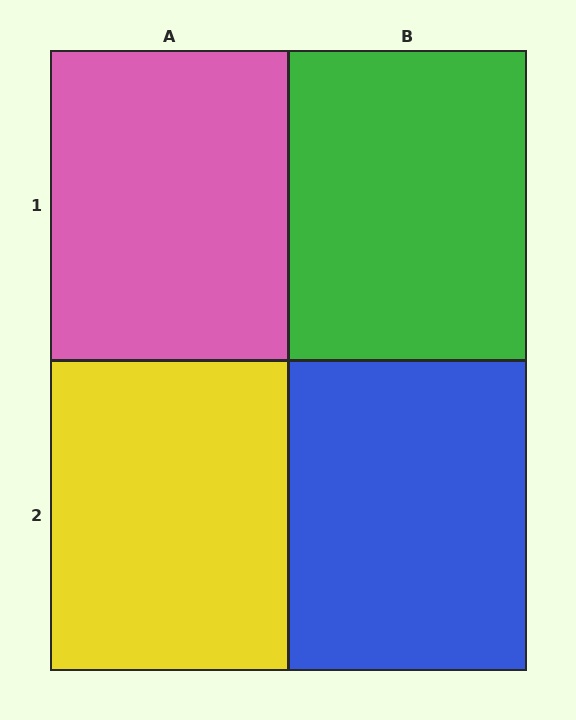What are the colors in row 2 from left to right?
Yellow, blue.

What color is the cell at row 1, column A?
Pink.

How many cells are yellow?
1 cell is yellow.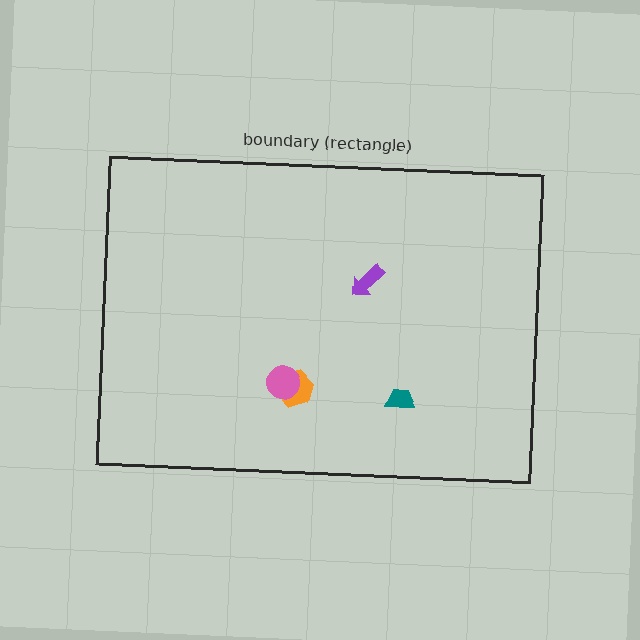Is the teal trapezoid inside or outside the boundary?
Inside.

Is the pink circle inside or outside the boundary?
Inside.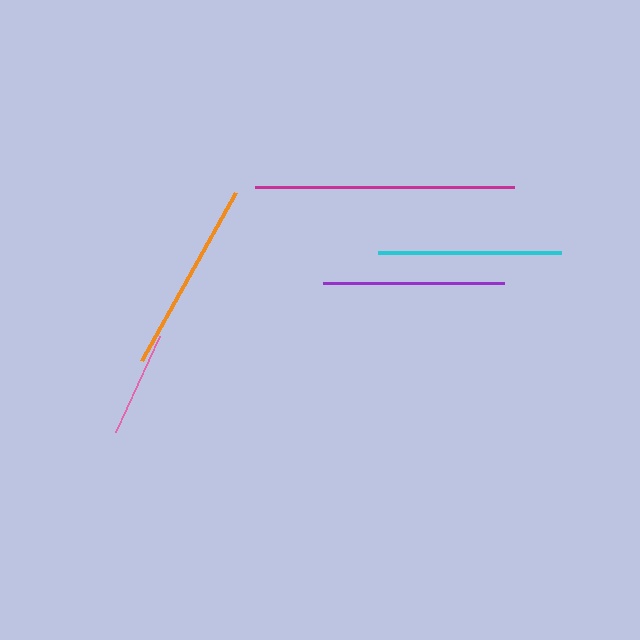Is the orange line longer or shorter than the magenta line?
The magenta line is longer than the orange line.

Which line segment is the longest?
The magenta line is the longest at approximately 259 pixels.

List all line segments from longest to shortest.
From longest to shortest: magenta, orange, cyan, purple, pink.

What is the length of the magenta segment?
The magenta segment is approximately 259 pixels long.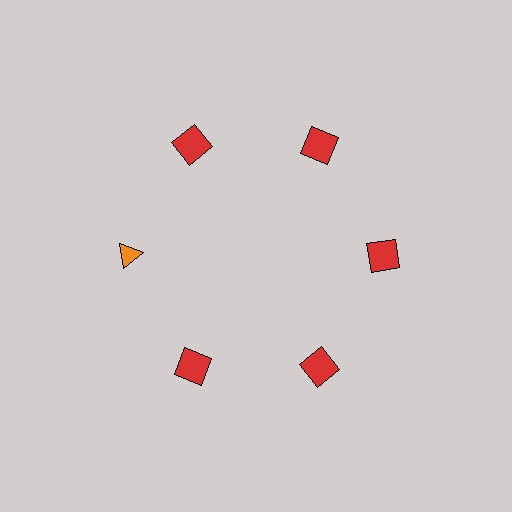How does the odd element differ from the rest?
It differs in both color (orange instead of red) and shape (triangle instead of square).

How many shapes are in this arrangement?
There are 6 shapes arranged in a ring pattern.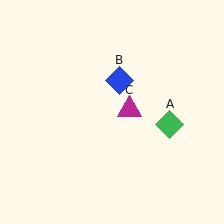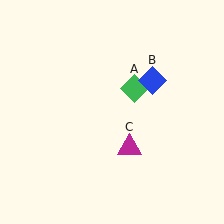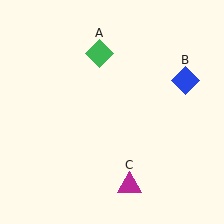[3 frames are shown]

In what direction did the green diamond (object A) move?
The green diamond (object A) moved up and to the left.